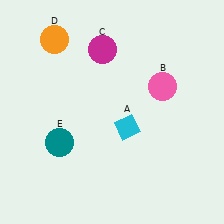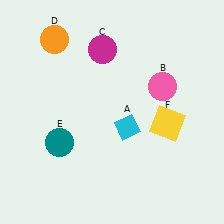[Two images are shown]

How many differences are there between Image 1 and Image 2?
There is 1 difference between the two images.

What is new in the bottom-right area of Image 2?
A yellow square (F) was added in the bottom-right area of Image 2.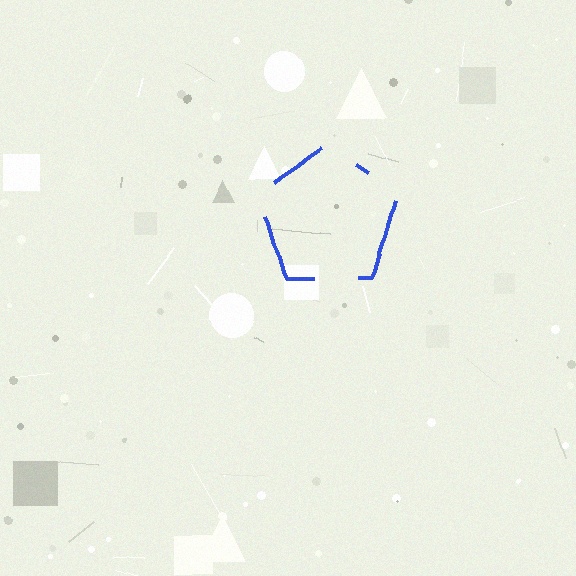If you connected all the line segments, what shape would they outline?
They would outline a pentagon.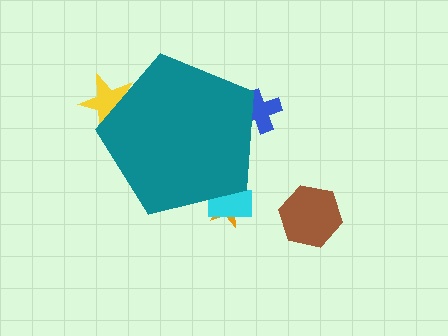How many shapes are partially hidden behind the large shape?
4 shapes are partially hidden.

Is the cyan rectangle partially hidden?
Yes, the cyan rectangle is partially hidden behind the teal pentagon.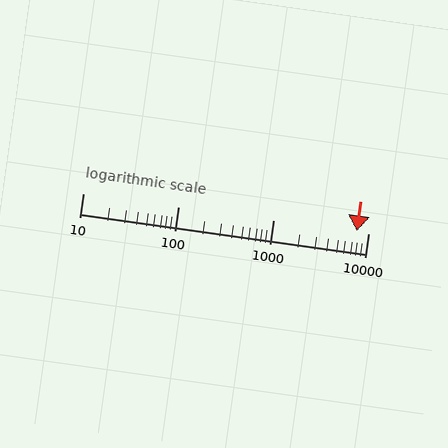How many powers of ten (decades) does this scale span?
The scale spans 3 decades, from 10 to 10000.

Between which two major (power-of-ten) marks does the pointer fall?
The pointer is between 1000 and 10000.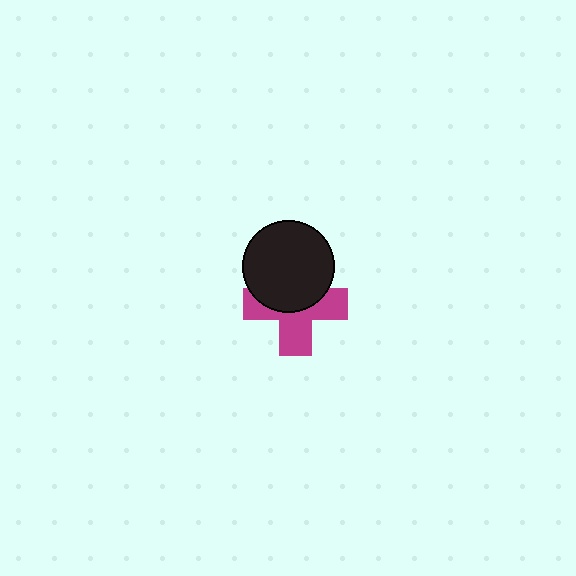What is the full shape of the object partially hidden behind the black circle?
The partially hidden object is a magenta cross.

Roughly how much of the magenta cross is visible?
About half of it is visible (roughly 53%).